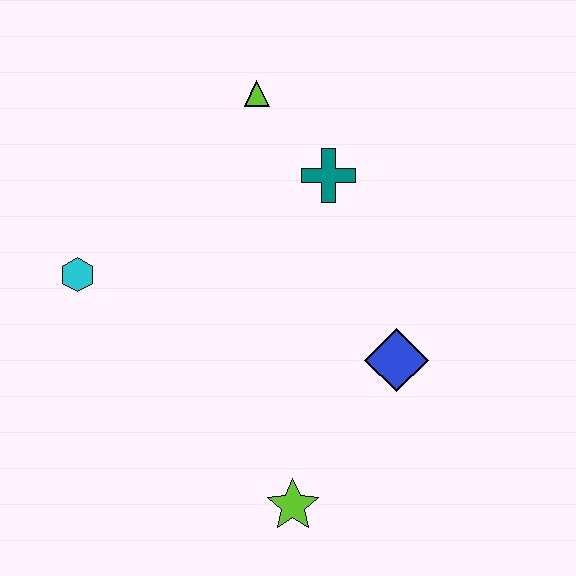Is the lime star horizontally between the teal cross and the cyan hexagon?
Yes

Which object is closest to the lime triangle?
The teal cross is closest to the lime triangle.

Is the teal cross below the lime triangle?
Yes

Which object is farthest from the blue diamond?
The cyan hexagon is farthest from the blue diamond.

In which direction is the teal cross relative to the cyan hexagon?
The teal cross is to the right of the cyan hexagon.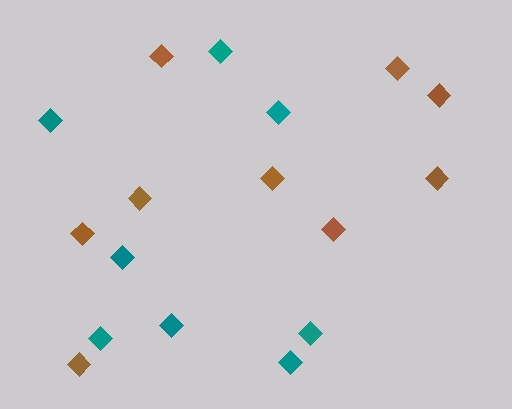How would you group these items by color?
There are 2 groups: one group of brown diamonds (9) and one group of teal diamonds (8).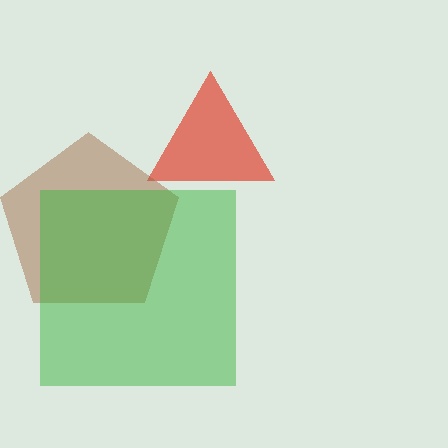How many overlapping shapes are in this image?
There are 3 overlapping shapes in the image.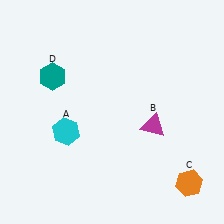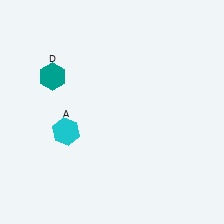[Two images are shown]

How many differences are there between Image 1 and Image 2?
There are 2 differences between the two images.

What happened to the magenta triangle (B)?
The magenta triangle (B) was removed in Image 2. It was in the bottom-right area of Image 1.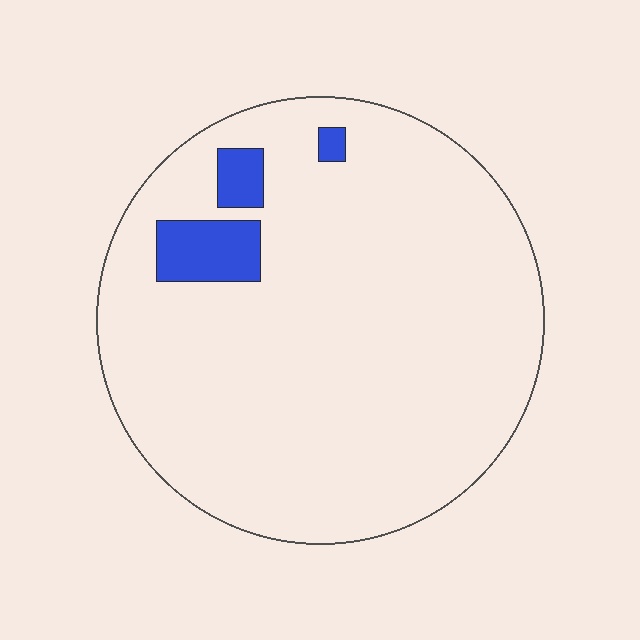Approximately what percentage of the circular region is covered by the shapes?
Approximately 5%.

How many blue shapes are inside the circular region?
3.